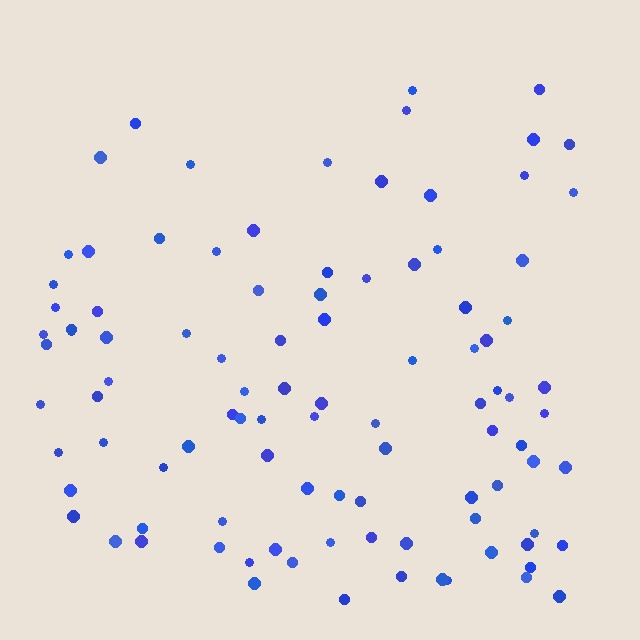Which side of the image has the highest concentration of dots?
The bottom.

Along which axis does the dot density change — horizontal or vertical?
Vertical.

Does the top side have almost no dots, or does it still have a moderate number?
Still a moderate number, just noticeably fewer than the bottom.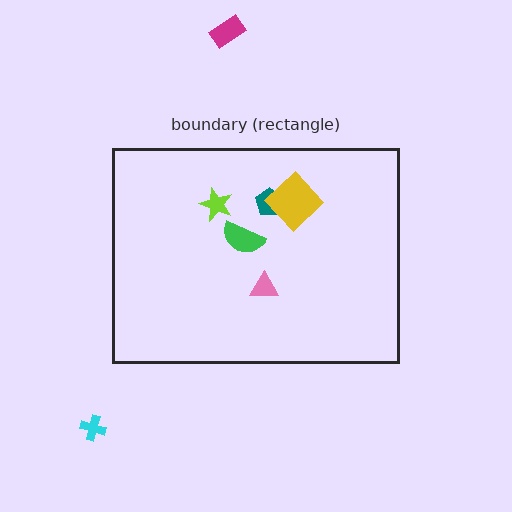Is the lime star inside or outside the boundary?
Inside.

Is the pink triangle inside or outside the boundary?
Inside.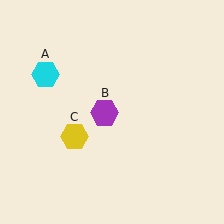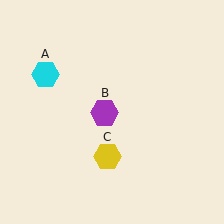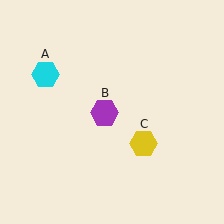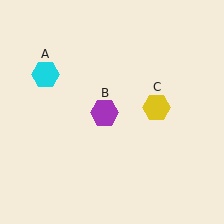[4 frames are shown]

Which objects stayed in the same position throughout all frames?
Cyan hexagon (object A) and purple hexagon (object B) remained stationary.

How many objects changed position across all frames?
1 object changed position: yellow hexagon (object C).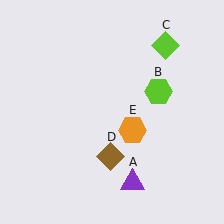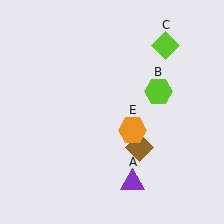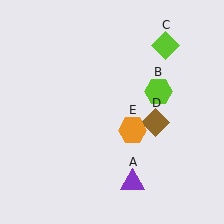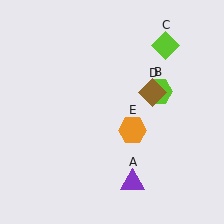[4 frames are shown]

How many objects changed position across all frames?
1 object changed position: brown diamond (object D).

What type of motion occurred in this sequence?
The brown diamond (object D) rotated counterclockwise around the center of the scene.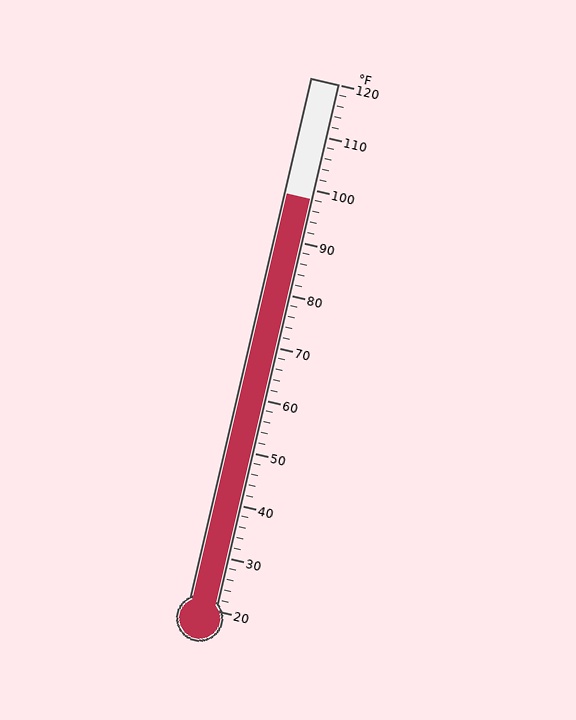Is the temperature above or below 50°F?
The temperature is above 50°F.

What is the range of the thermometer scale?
The thermometer scale ranges from 20°F to 120°F.